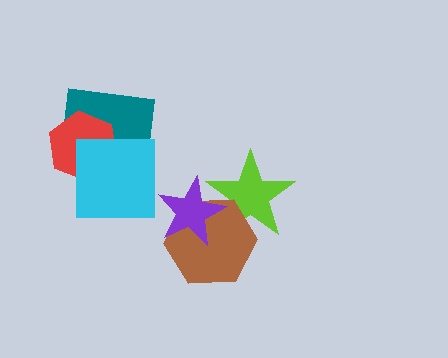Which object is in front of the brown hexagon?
The purple star is in front of the brown hexagon.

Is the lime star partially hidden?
Yes, it is partially covered by another shape.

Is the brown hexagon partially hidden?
Yes, it is partially covered by another shape.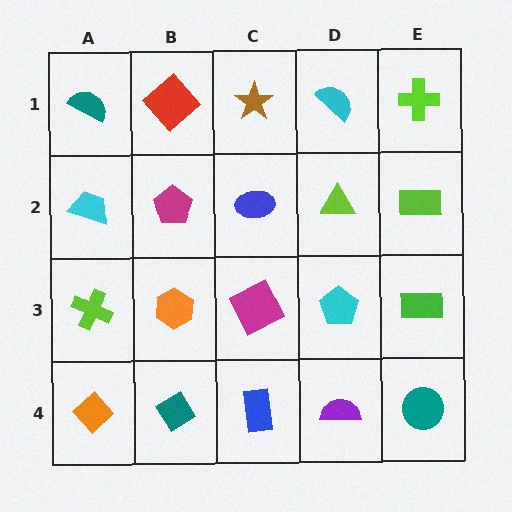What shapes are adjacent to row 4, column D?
A cyan pentagon (row 3, column D), a blue rectangle (row 4, column C), a teal circle (row 4, column E).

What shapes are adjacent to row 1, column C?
A blue ellipse (row 2, column C), a red diamond (row 1, column B), a cyan semicircle (row 1, column D).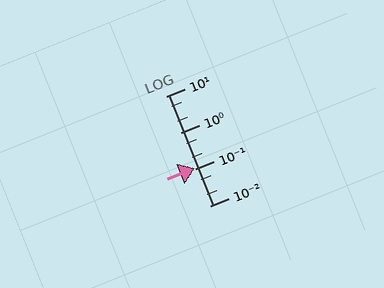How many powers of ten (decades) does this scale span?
The scale spans 3 decades, from 0.01 to 10.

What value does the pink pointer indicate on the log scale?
The pointer indicates approximately 0.11.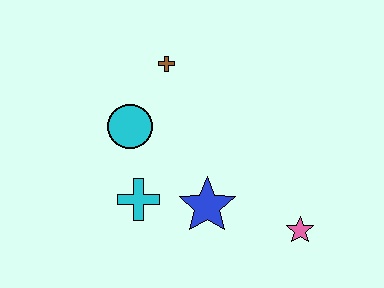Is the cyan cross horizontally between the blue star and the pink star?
No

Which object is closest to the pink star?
The blue star is closest to the pink star.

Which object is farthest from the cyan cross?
The pink star is farthest from the cyan cross.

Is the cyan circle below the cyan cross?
No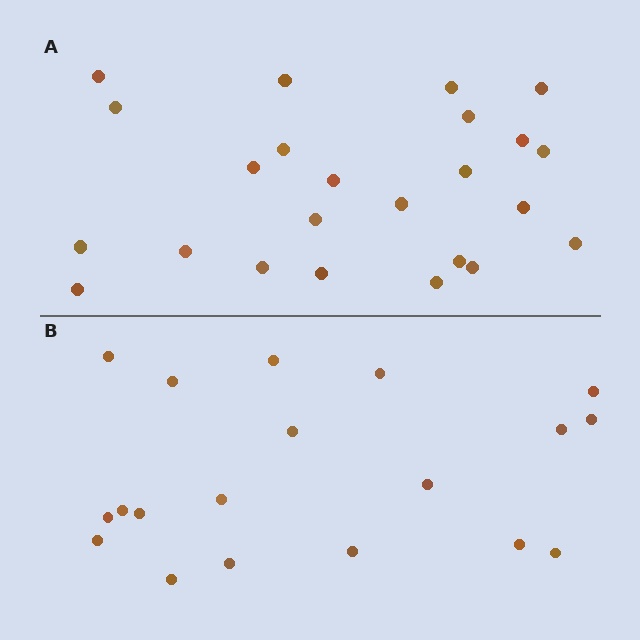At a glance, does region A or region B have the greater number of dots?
Region A (the top region) has more dots.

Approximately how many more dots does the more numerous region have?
Region A has about 5 more dots than region B.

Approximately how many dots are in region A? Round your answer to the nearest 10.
About 20 dots. (The exact count is 24, which rounds to 20.)